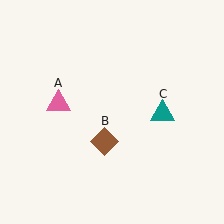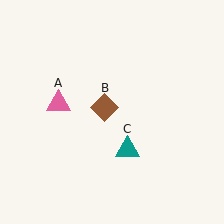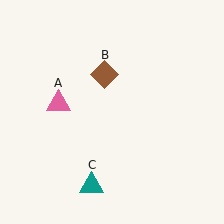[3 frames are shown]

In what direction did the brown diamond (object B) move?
The brown diamond (object B) moved up.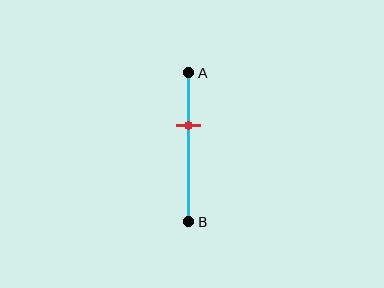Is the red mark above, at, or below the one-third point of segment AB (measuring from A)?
The red mark is approximately at the one-third point of segment AB.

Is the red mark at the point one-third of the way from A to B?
Yes, the mark is approximately at the one-third point.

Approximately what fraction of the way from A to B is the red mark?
The red mark is approximately 35% of the way from A to B.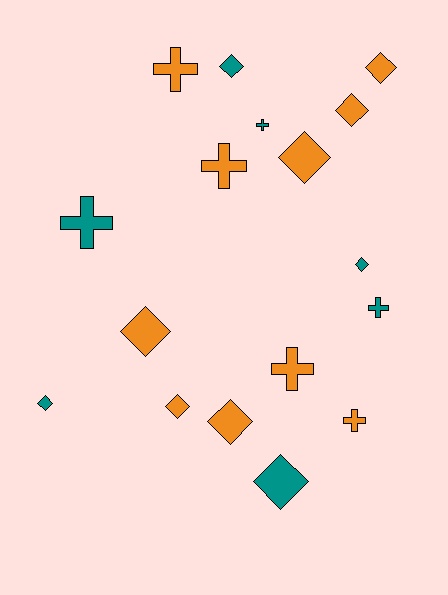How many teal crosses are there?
There are 3 teal crosses.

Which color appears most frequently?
Orange, with 10 objects.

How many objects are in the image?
There are 17 objects.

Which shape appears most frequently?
Diamond, with 10 objects.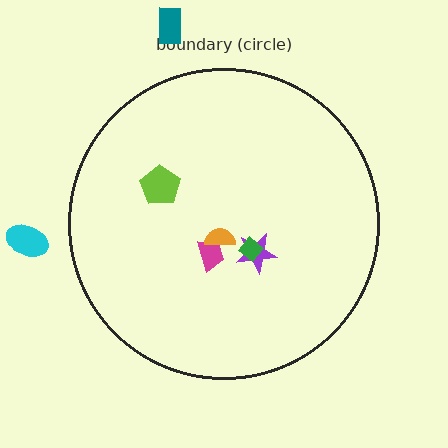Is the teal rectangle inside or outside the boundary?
Outside.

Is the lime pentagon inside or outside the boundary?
Inside.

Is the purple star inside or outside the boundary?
Inside.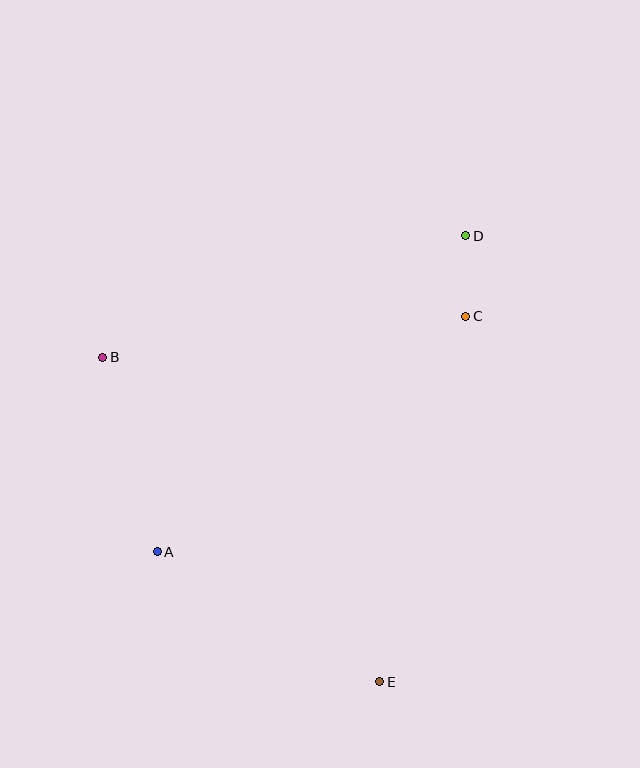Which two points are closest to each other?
Points C and D are closest to each other.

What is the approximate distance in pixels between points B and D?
The distance between B and D is approximately 383 pixels.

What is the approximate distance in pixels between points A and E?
The distance between A and E is approximately 258 pixels.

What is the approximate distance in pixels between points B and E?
The distance between B and E is approximately 426 pixels.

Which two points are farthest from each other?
Points D and E are farthest from each other.